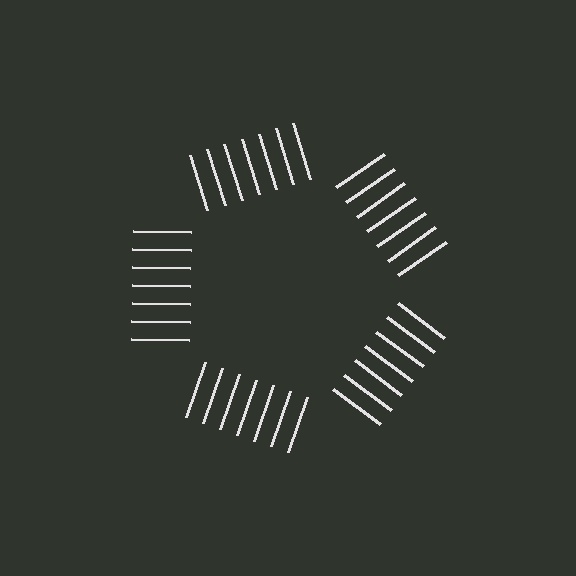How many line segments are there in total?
35 — 7 along each of the 5 edges.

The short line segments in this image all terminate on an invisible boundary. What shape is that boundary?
An illusory pentagon — the line segments terminate on its edges but no continuous stroke is drawn.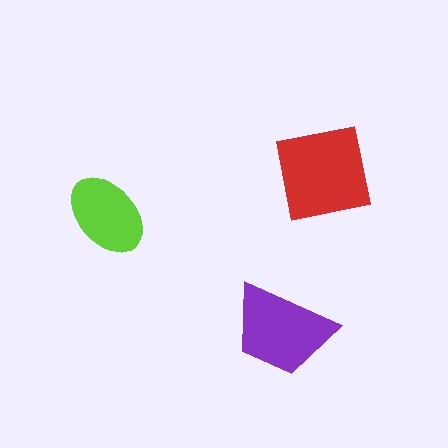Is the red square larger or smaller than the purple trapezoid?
Larger.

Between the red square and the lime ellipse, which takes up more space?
The red square.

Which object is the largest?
The red square.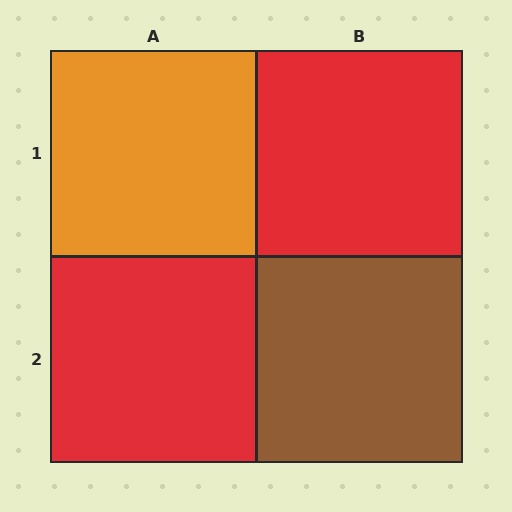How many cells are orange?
1 cell is orange.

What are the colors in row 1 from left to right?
Orange, red.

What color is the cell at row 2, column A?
Red.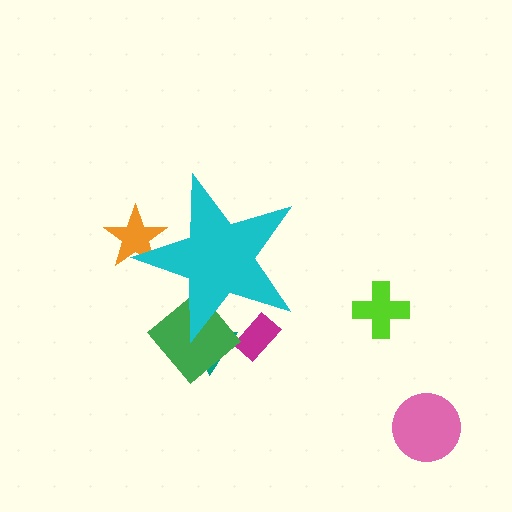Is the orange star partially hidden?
Yes, the orange star is partially hidden behind the cyan star.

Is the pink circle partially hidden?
No, the pink circle is fully visible.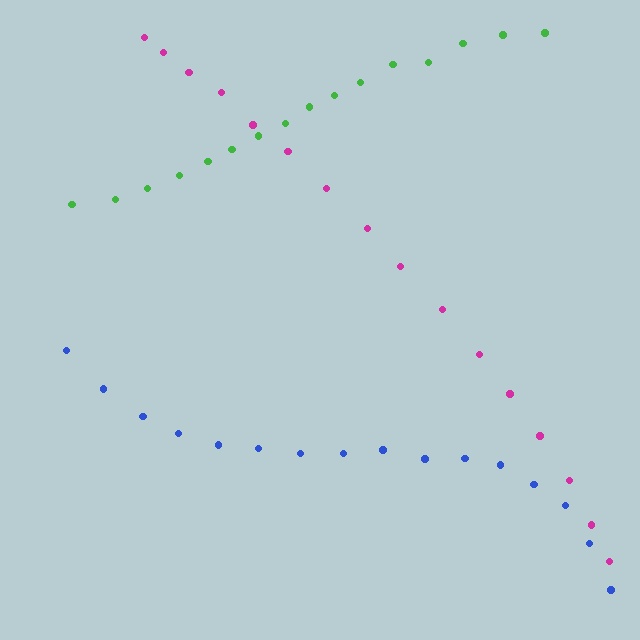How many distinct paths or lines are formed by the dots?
There are 3 distinct paths.